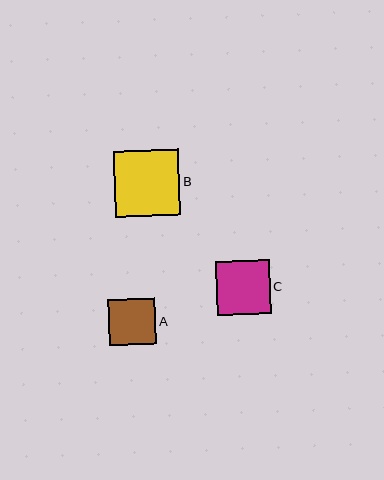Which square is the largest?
Square B is the largest with a size of approximately 65 pixels.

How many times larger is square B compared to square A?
Square B is approximately 1.4 times the size of square A.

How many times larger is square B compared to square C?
Square B is approximately 1.2 times the size of square C.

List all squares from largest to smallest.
From largest to smallest: B, C, A.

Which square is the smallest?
Square A is the smallest with a size of approximately 47 pixels.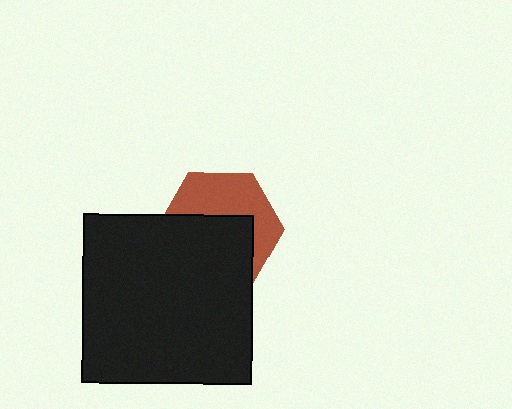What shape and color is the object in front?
The object in front is a black square.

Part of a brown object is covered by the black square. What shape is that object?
It is a hexagon.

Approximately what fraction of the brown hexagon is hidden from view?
Roughly 54% of the brown hexagon is hidden behind the black square.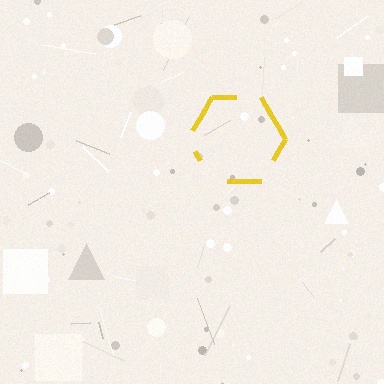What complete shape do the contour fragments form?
The contour fragments form a hexagon.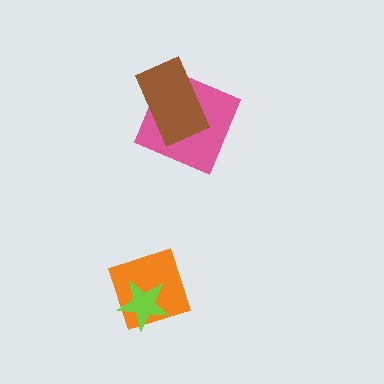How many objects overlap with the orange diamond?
1 object overlaps with the orange diamond.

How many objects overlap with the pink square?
1 object overlaps with the pink square.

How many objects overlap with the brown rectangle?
1 object overlaps with the brown rectangle.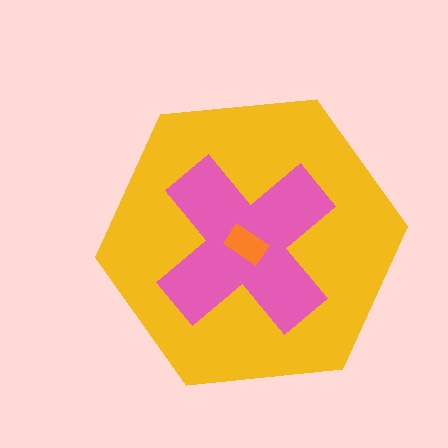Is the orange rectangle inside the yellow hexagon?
Yes.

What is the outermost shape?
The yellow hexagon.